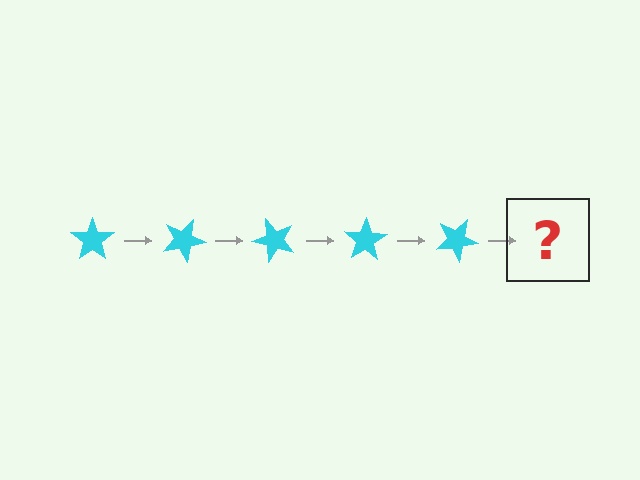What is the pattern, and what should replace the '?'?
The pattern is that the star rotates 25 degrees each step. The '?' should be a cyan star rotated 125 degrees.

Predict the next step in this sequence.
The next step is a cyan star rotated 125 degrees.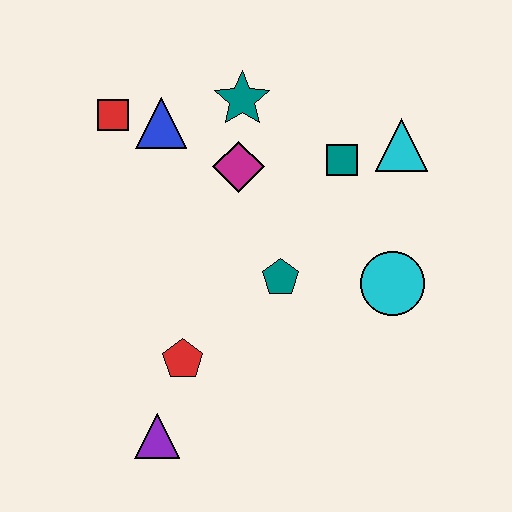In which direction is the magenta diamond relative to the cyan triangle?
The magenta diamond is to the left of the cyan triangle.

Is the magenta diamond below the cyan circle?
No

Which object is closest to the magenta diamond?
The teal star is closest to the magenta diamond.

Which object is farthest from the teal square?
The purple triangle is farthest from the teal square.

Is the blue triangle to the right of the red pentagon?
No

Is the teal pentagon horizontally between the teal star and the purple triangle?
No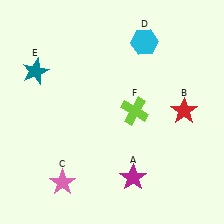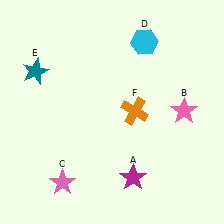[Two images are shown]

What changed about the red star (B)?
In Image 1, B is red. In Image 2, it changed to pink.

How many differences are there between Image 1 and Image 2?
There are 2 differences between the two images.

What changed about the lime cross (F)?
In Image 1, F is lime. In Image 2, it changed to orange.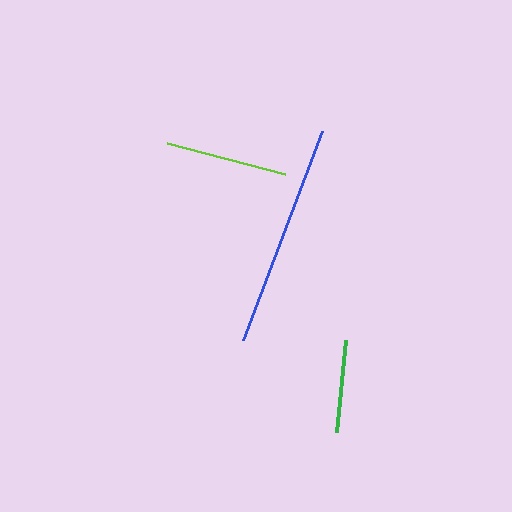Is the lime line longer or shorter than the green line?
The lime line is longer than the green line.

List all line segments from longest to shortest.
From longest to shortest: blue, lime, green.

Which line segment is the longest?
The blue line is the longest at approximately 224 pixels.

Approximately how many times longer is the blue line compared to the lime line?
The blue line is approximately 1.8 times the length of the lime line.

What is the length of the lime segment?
The lime segment is approximately 122 pixels long.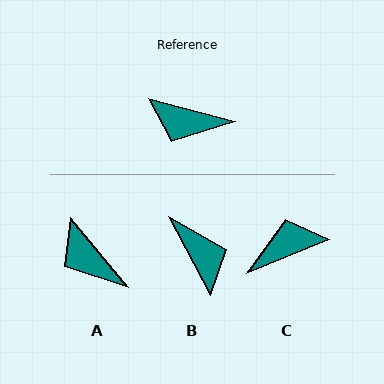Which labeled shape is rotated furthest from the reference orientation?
C, about 143 degrees away.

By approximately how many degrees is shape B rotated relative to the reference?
Approximately 133 degrees counter-clockwise.